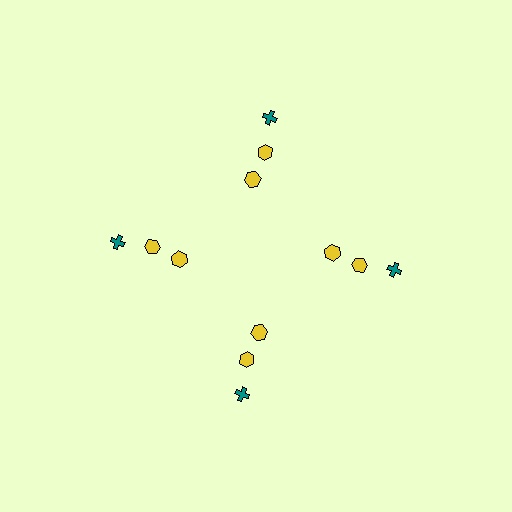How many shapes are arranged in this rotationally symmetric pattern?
There are 12 shapes, arranged in 4 groups of 3.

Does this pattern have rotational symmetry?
Yes, this pattern has 4-fold rotational symmetry. It looks the same after rotating 90 degrees around the center.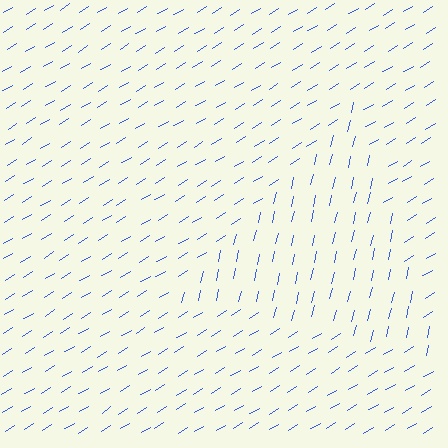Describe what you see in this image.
The image is filled with small blue line segments. A triangle region in the image has lines oriented differently from the surrounding lines, creating a visible texture boundary.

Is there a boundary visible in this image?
Yes, there is a texture boundary formed by a change in line orientation.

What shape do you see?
I see a triangle.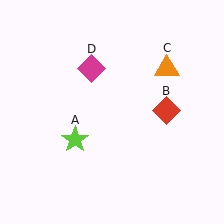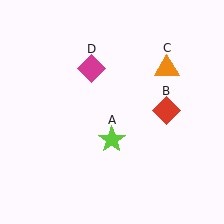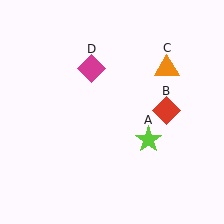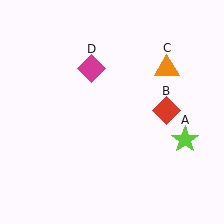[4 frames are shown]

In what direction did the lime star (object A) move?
The lime star (object A) moved right.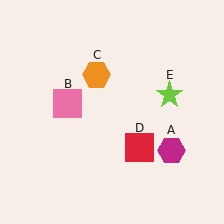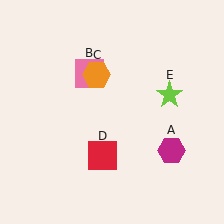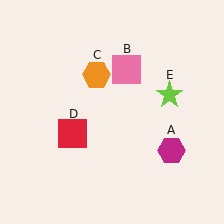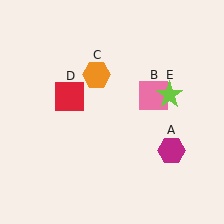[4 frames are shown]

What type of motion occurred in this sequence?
The pink square (object B), red square (object D) rotated clockwise around the center of the scene.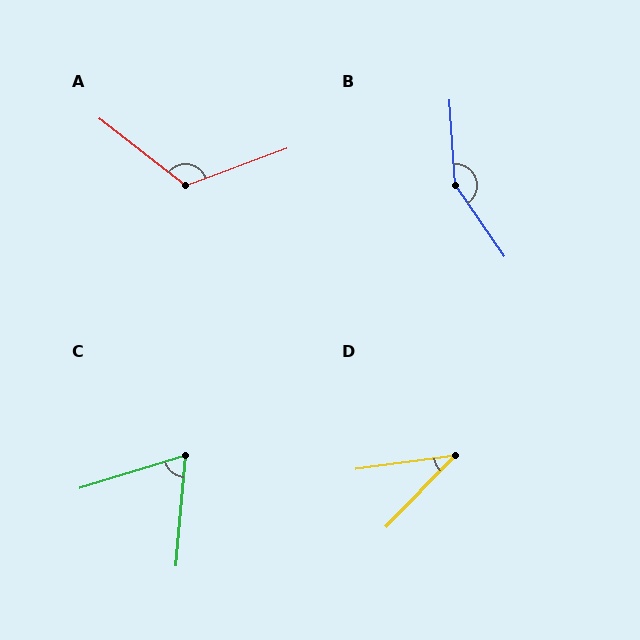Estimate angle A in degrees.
Approximately 122 degrees.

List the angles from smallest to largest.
D (38°), C (68°), A (122°), B (149°).